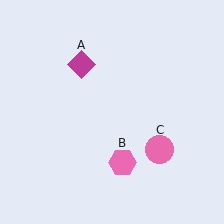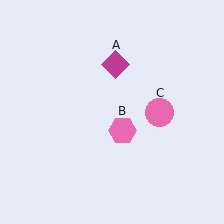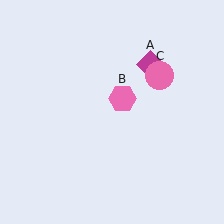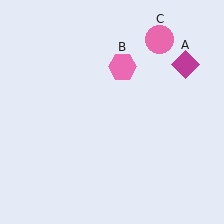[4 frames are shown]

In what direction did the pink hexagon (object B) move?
The pink hexagon (object B) moved up.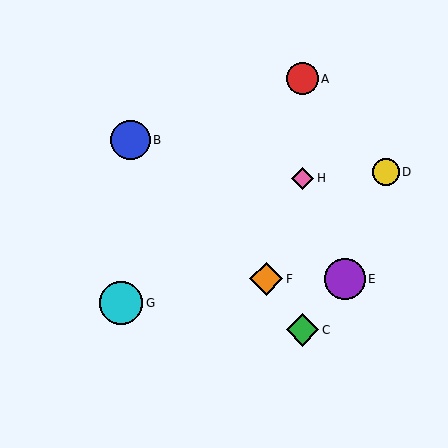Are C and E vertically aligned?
No, C is at x≈302 and E is at x≈345.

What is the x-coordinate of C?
Object C is at x≈302.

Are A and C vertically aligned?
Yes, both are at x≈302.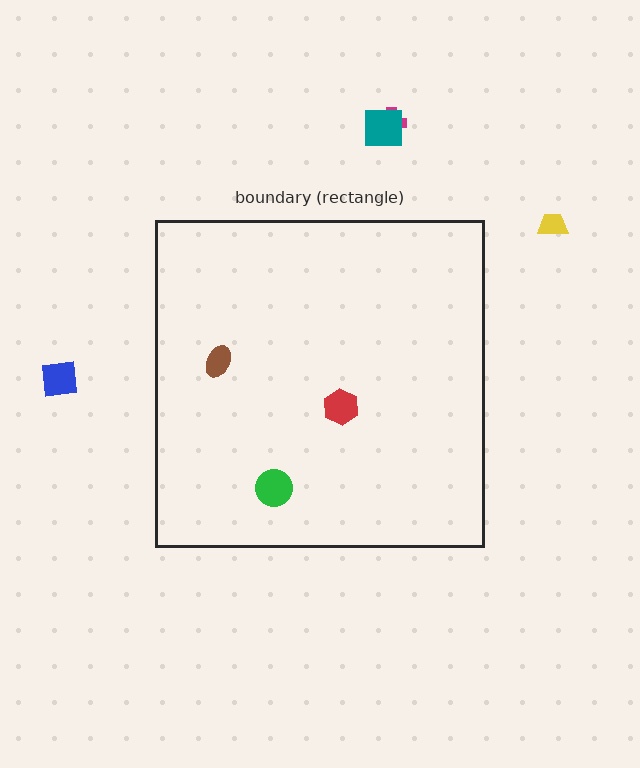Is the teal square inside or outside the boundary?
Outside.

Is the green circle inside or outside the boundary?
Inside.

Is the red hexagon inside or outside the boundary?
Inside.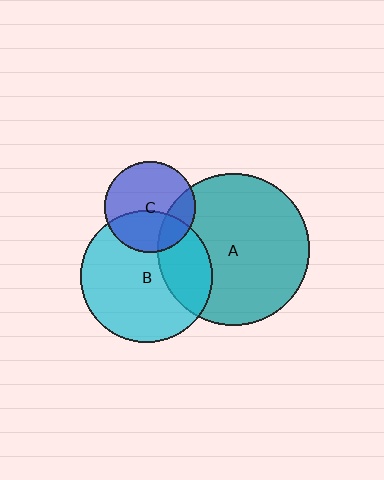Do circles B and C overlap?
Yes.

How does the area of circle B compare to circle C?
Approximately 2.1 times.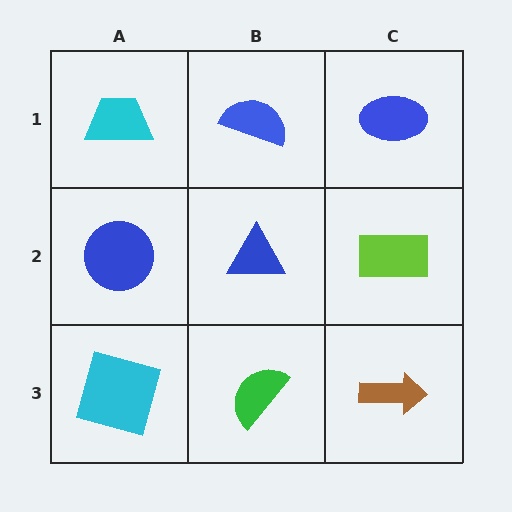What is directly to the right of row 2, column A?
A blue triangle.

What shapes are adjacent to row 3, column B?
A blue triangle (row 2, column B), a cyan square (row 3, column A), a brown arrow (row 3, column C).